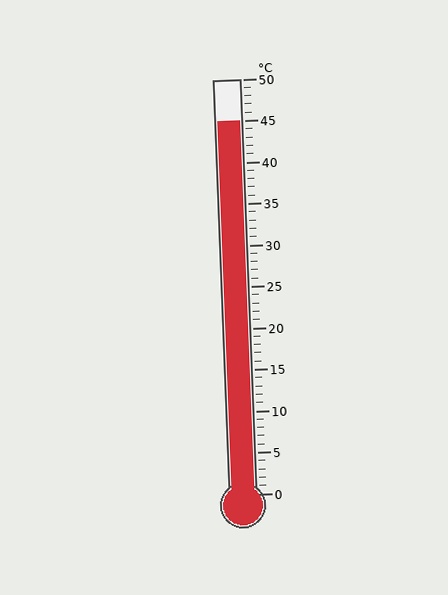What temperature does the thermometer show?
The thermometer shows approximately 45°C.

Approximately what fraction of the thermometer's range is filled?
The thermometer is filled to approximately 90% of its range.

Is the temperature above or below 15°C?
The temperature is above 15°C.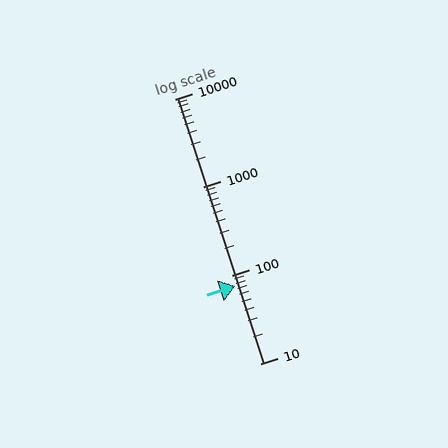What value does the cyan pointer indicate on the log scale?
The pointer indicates approximately 76.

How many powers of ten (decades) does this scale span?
The scale spans 3 decades, from 10 to 10000.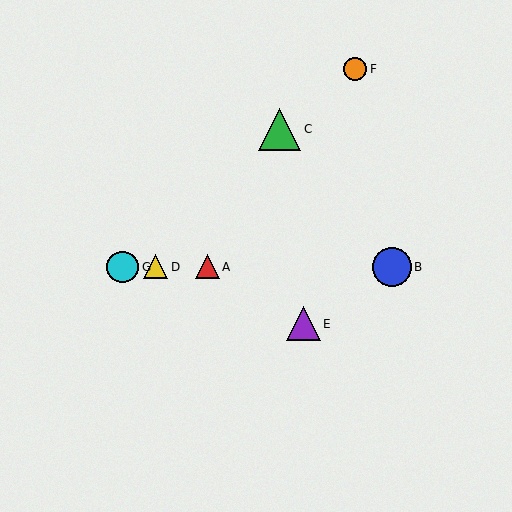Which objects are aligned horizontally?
Objects A, B, D, G are aligned horizontally.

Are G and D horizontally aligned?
Yes, both are at y≈267.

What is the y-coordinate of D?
Object D is at y≈267.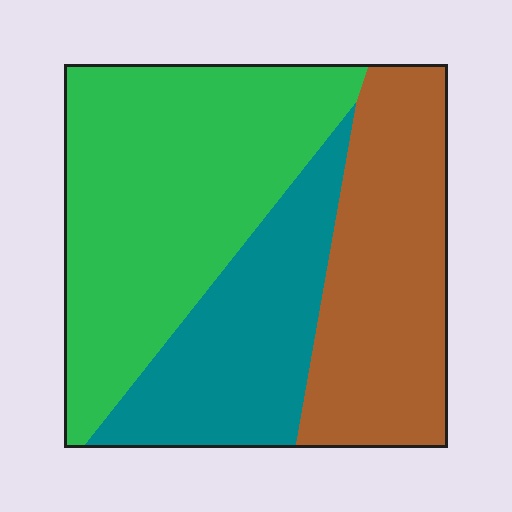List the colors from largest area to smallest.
From largest to smallest: green, brown, teal.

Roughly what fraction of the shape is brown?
Brown covers roughly 30% of the shape.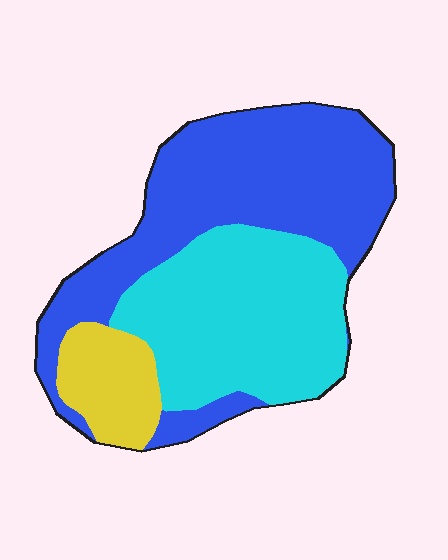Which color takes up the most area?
Blue, at roughly 50%.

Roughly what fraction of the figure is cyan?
Cyan takes up between a quarter and a half of the figure.